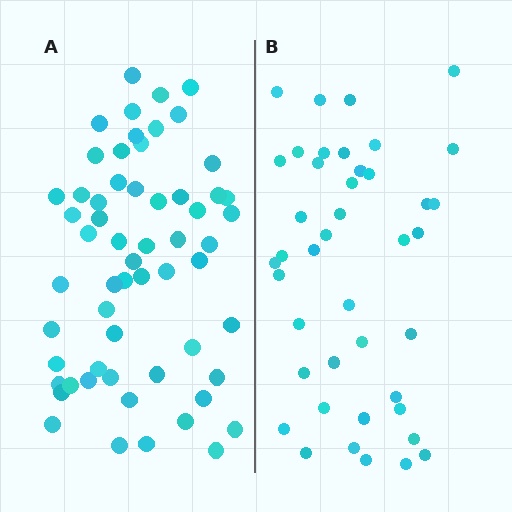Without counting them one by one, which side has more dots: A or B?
Region A (the left region) has more dots.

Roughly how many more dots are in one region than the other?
Region A has approximately 15 more dots than region B.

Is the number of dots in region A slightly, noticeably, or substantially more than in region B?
Region A has noticeably more, but not dramatically so. The ratio is roughly 1.4 to 1.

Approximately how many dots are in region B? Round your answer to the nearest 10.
About 40 dots. (The exact count is 42, which rounds to 40.)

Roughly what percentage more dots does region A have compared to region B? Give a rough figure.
About 40% more.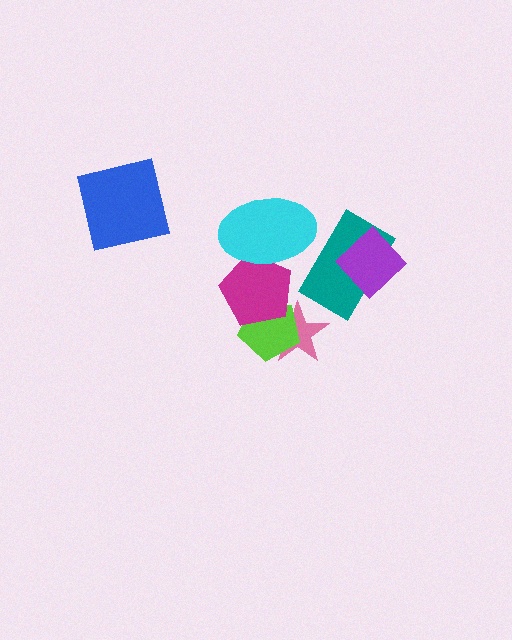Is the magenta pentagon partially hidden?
Yes, it is partially covered by another shape.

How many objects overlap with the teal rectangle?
2 objects overlap with the teal rectangle.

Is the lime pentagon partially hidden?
Yes, it is partially covered by another shape.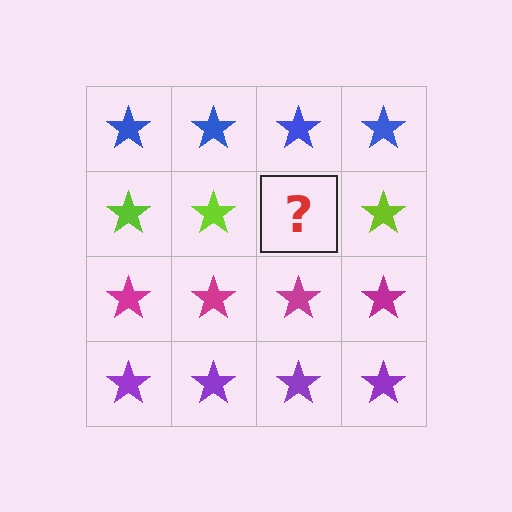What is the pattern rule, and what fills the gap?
The rule is that each row has a consistent color. The gap should be filled with a lime star.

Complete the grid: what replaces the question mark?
The question mark should be replaced with a lime star.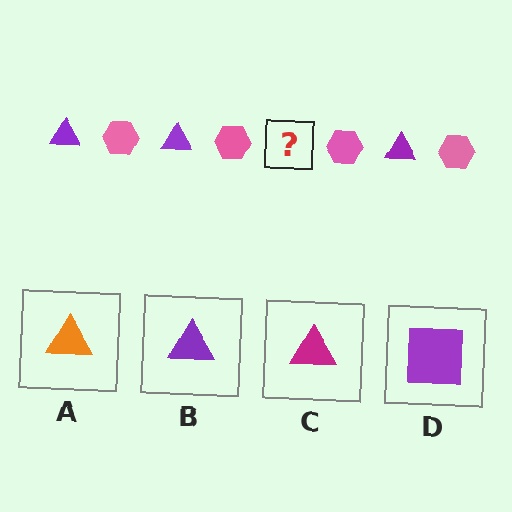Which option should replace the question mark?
Option B.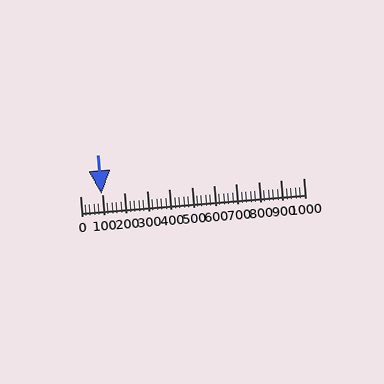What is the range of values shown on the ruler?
The ruler shows values from 0 to 1000.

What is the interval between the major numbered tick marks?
The major tick marks are spaced 100 units apart.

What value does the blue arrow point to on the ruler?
The blue arrow points to approximately 95.